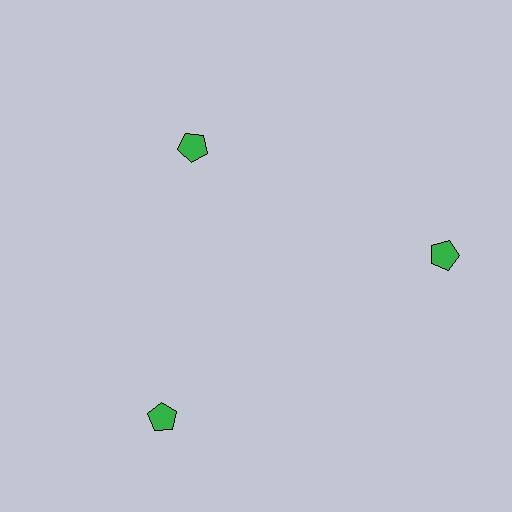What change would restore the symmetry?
The symmetry would be restored by moving it outward, back onto the ring so that all 3 pentagons sit at equal angles and equal distance from the center.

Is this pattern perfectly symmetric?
No. The 3 green pentagons are arranged in a ring, but one element near the 11 o'clock position is pulled inward toward the center, breaking the 3-fold rotational symmetry.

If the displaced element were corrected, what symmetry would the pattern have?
It would have 3-fold rotational symmetry — the pattern would map onto itself every 120 degrees.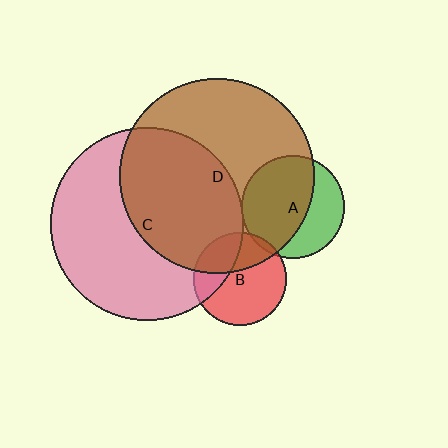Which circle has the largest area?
Circle D (brown).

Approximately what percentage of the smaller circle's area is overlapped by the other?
Approximately 30%.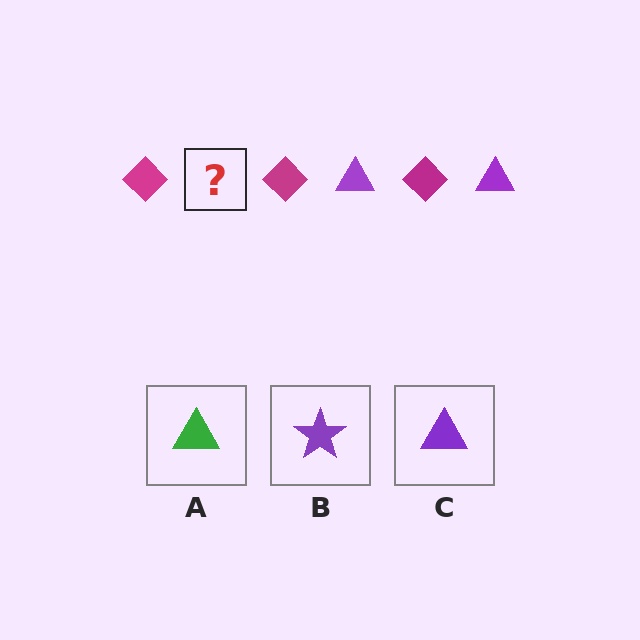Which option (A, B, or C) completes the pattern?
C.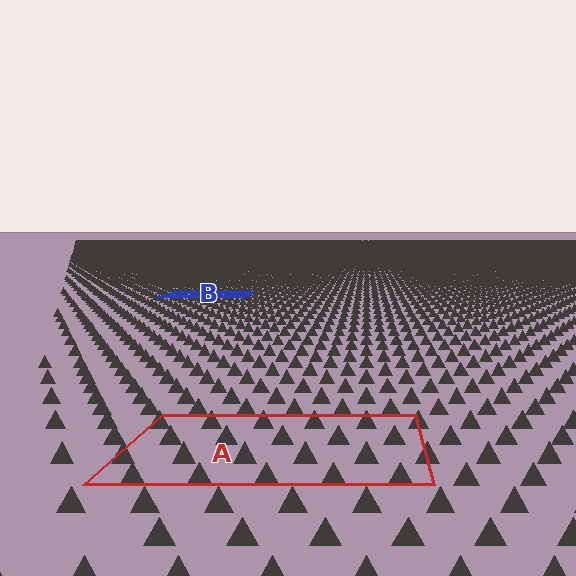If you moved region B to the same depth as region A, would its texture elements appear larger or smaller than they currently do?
They would appear larger. At a closer depth, the same texture elements are projected at a bigger on-screen size.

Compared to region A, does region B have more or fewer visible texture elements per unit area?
Region B has more texture elements per unit area — they are packed more densely because it is farther away.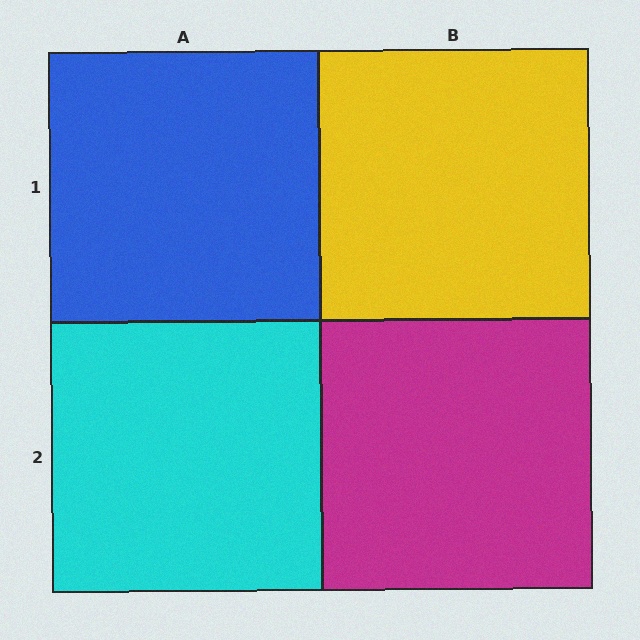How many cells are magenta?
1 cell is magenta.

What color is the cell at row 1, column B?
Yellow.